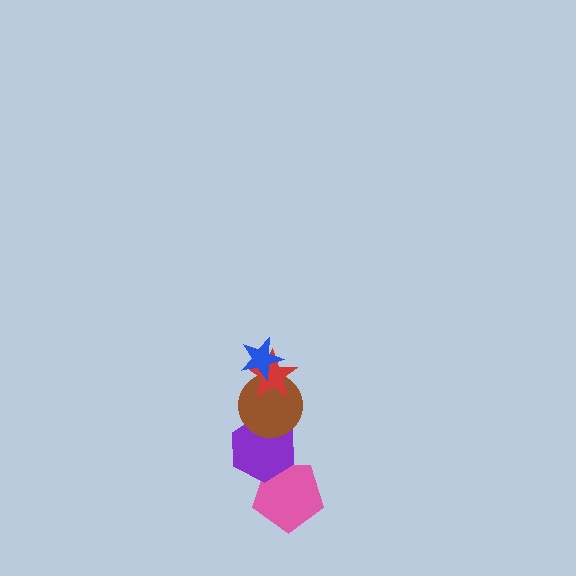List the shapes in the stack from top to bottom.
From top to bottom: the blue star, the red star, the brown circle, the purple hexagon, the pink pentagon.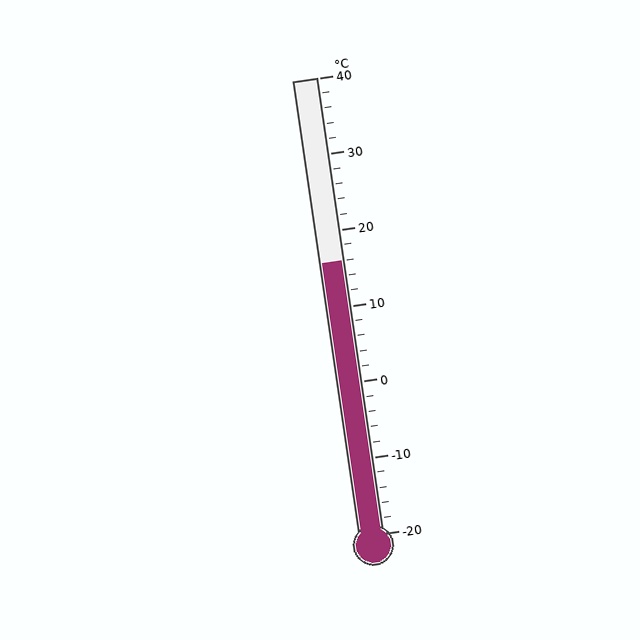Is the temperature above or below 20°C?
The temperature is below 20°C.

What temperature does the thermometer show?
The thermometer shows approximately 16°C.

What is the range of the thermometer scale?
The thermometer scale ranges from -20°C to 40°C.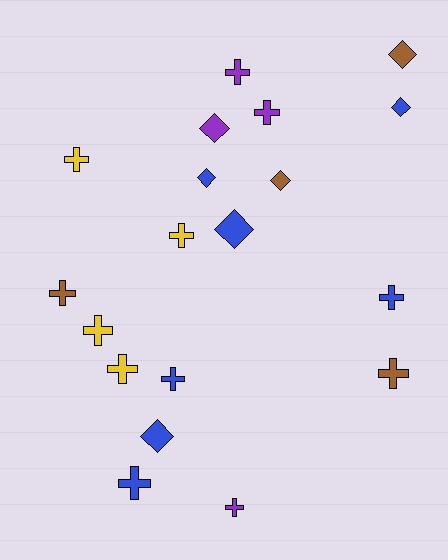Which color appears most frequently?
Blue, with 7 objects.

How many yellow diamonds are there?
There are no yellow diamonds.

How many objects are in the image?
There are 19 objects.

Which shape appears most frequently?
Cross, with 12 objects.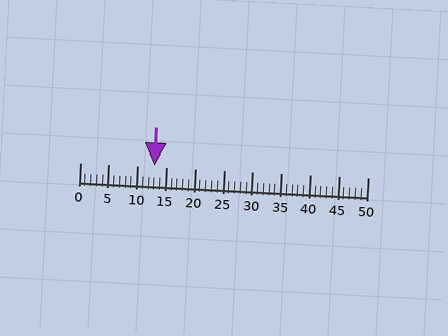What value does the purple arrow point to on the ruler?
The purple arrow points to approximately 13.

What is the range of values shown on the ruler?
The ruler shows values from 0 to 50.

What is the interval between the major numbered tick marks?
The major tick marks are spaced 5 units apart.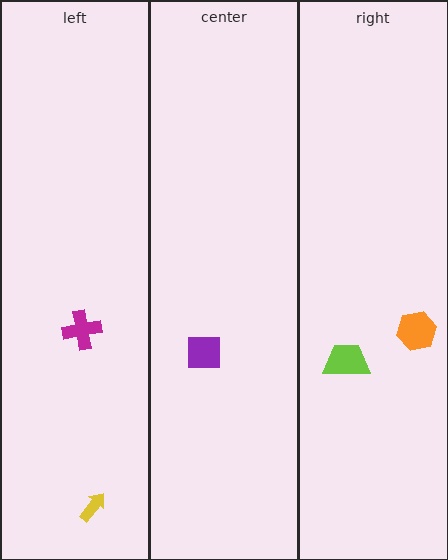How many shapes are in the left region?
2.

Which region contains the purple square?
The center region.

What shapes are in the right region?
The orange hexagon, the lime trapezoid.